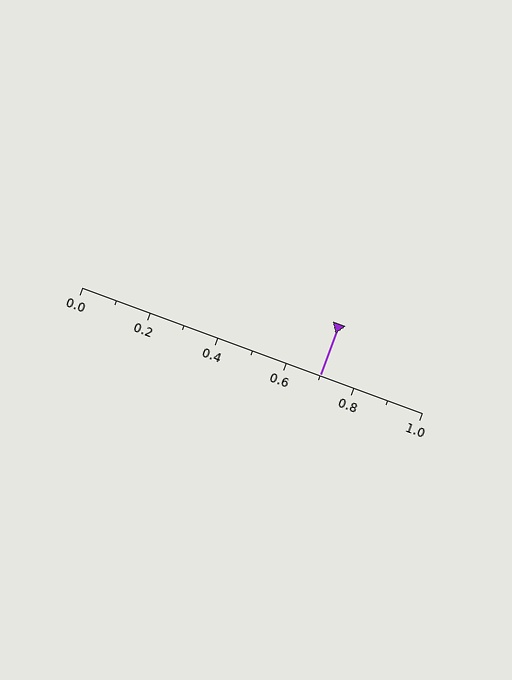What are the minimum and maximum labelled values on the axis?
The axis runs from 0.0 to 1.0.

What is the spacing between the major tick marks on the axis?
The major ticks are spaced 0.2 apart.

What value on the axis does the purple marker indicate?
The marker indicates approximately 0.7.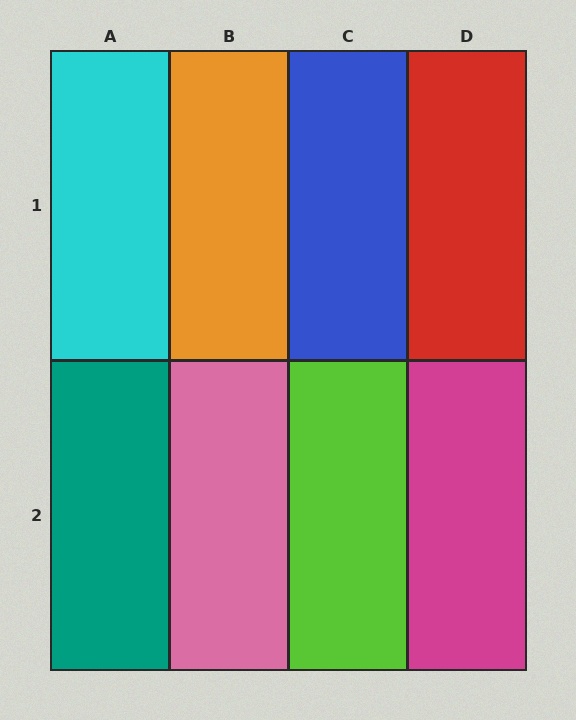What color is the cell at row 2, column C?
Lime.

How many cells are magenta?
1 cell is magenta.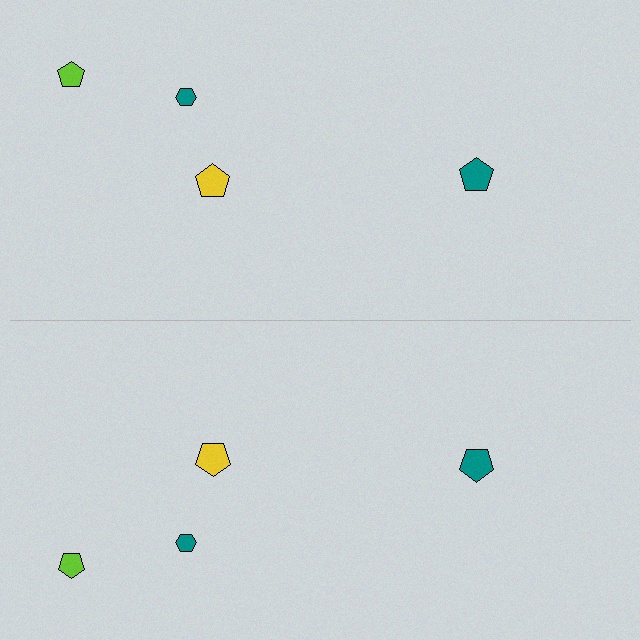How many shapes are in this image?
There are 8 shapes in this image.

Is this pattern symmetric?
Yes, this pattern has bilateral (reflection) symmetry.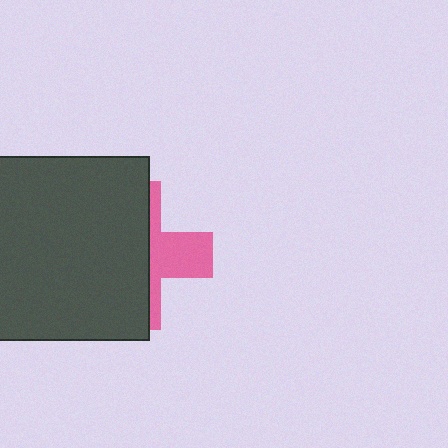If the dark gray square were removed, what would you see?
You would see the complete pink cross.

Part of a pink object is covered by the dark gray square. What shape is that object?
It is a cross.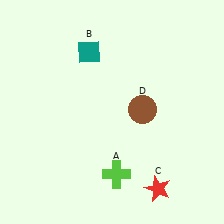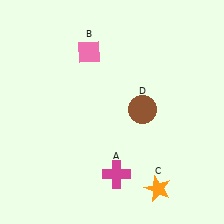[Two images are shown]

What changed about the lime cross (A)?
In Image 1, A is lime. In Image 2, it changed to magenta.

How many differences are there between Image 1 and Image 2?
There are 3 differences between the two images.